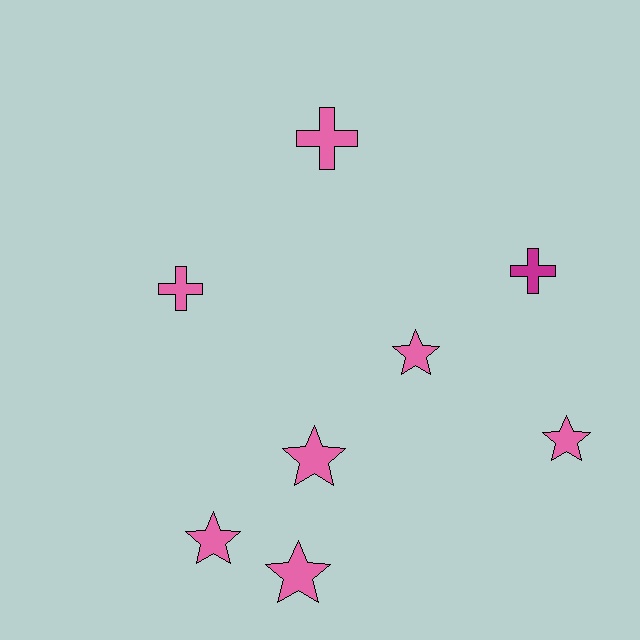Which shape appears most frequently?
Star, with 5 objects.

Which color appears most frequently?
Pink, with 7 objects.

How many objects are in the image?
There are 8 objects.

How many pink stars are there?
There are 5 pink stars.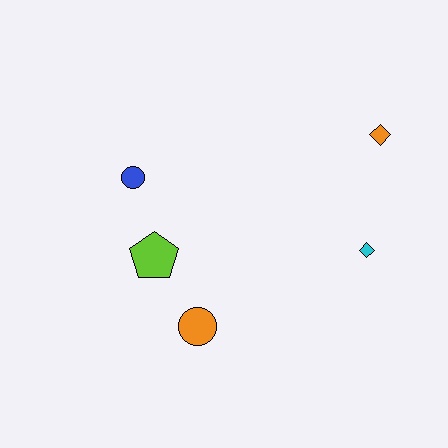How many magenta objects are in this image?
There are no magenta objects.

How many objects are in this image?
There are 5 objects.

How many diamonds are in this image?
There are 2 diamonds.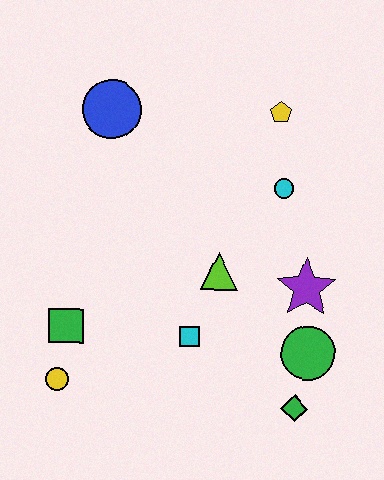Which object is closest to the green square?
The yellow circle is closest to the green square.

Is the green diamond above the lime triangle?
No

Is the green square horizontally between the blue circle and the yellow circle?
Yes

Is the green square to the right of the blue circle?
No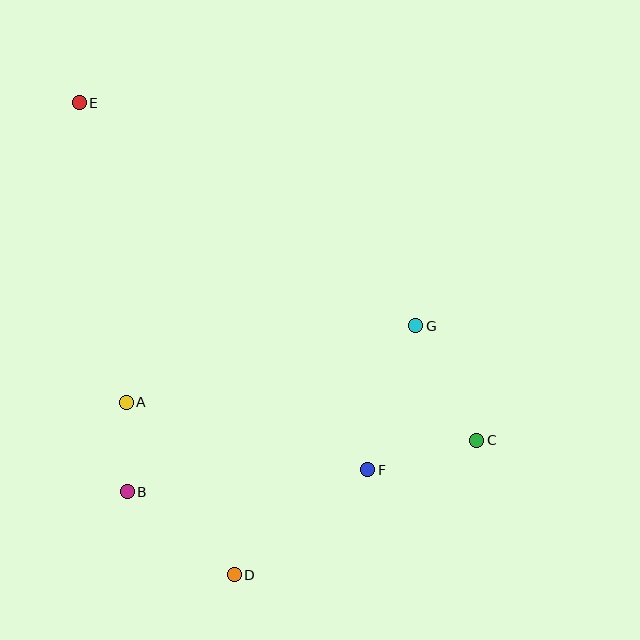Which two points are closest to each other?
Points A and B are closest to each other.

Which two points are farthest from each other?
Points C and E are farthest from each other.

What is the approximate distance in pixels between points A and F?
The distance between A and F is approximately 251 pixels.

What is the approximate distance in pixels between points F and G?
The distance between F and G is approximately 152 pixels.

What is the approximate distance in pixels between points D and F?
The distance between D and F is approximately 170 pixels.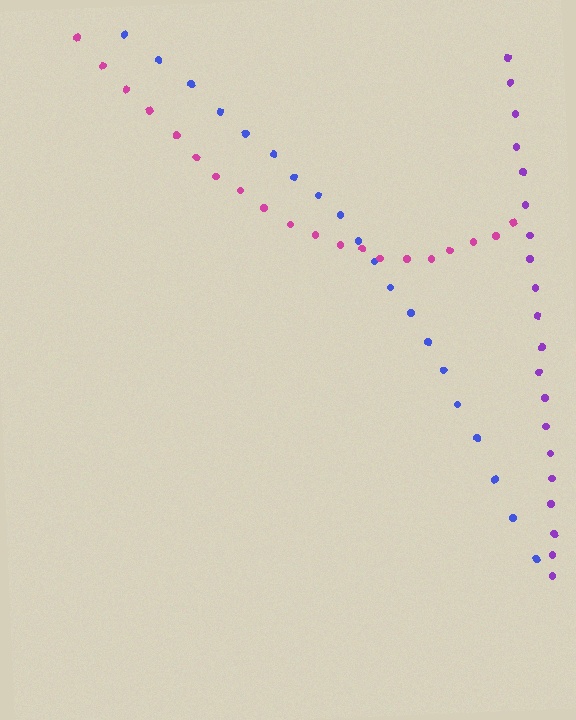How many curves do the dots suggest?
There are 3 distinct paths.